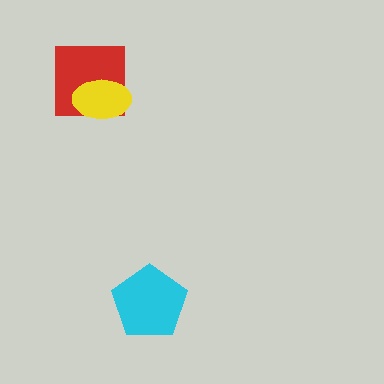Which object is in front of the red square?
The yellow ellipse is in front of the red square.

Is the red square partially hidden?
Yes, it is partially covered by another shape.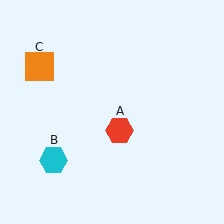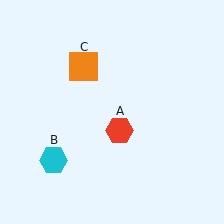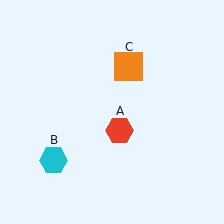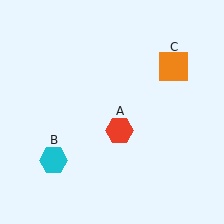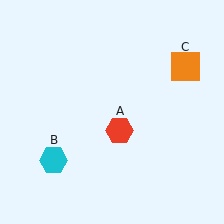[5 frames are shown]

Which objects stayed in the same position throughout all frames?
Red hexagon (object A) and cyan hexagon (object B) remained stationary.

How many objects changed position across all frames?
1 object changed position: orange square (object C).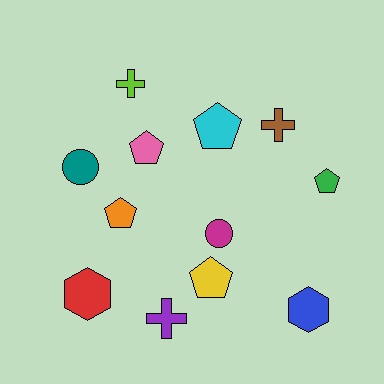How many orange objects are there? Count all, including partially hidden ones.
There is 1 orange object.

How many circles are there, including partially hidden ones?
There are 2 circles.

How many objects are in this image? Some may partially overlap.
There are 12 objects.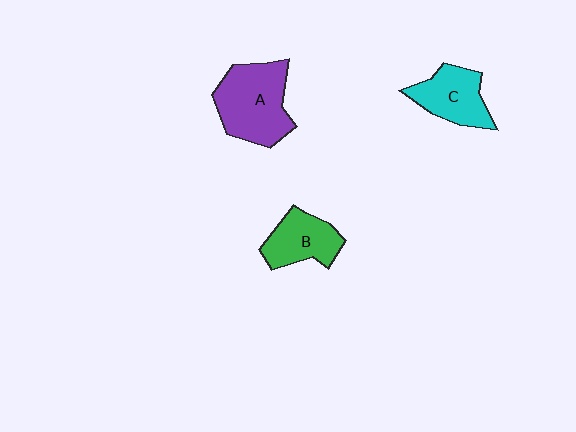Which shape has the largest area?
Shape A (purple).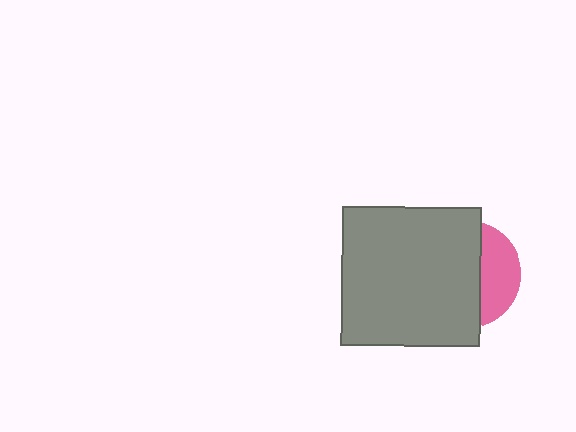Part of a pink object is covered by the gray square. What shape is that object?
It is a circle.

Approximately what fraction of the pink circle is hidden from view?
Roughly 65% of the pink circle is hidden behind the gray square.